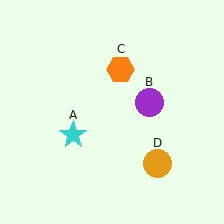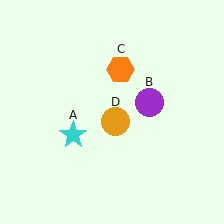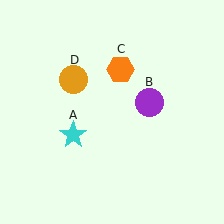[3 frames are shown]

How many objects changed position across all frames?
1 object changed position: orange circle (object D).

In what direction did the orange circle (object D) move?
The orange circle (object D) moved up and to the left.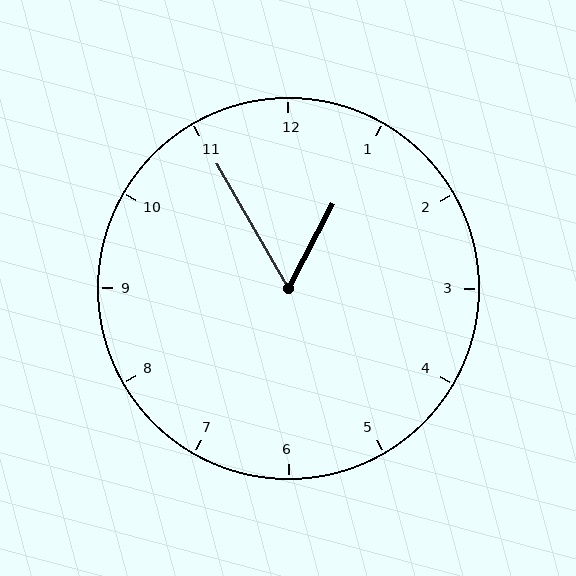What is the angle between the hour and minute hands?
Approximately 58 degrees.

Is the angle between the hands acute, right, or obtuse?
It is acute.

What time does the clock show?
12:55.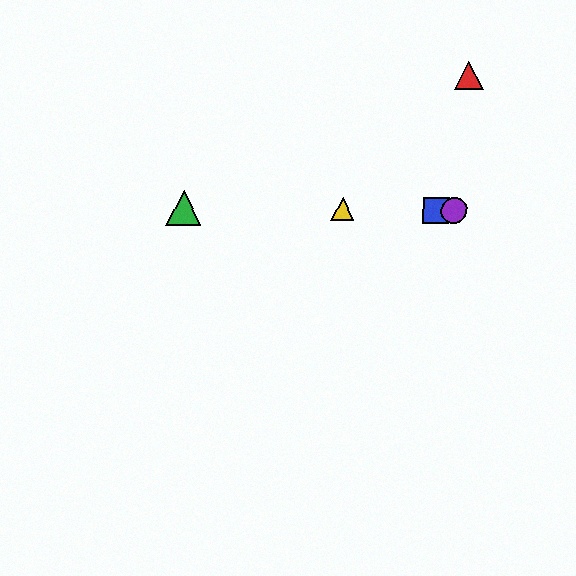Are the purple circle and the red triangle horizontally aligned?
No, the purple circle is at y≈210 and the red triangle is at y≈76.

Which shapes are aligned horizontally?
The blue square, the green triangle, the yellow triangle, the purple circle are aligned horizontally.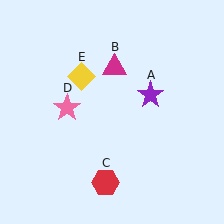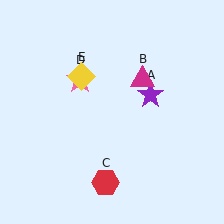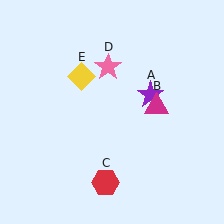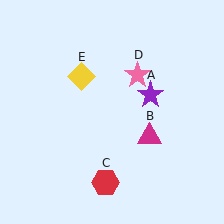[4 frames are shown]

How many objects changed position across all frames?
2 objects changed position: magenta triangle (object B), pink star (object D).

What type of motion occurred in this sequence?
The magenta triangle (object B), pink star (object D) rotated clockwise around the center of the scene.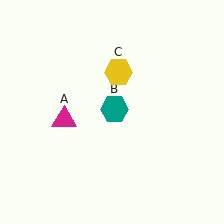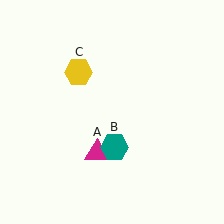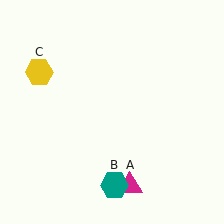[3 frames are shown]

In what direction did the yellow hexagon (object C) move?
The yellow hexagon (object C) moved left.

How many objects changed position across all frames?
3 objects changed position: magenta triangle (object A), teal hexagon (object B), yellow hexagon (object C).